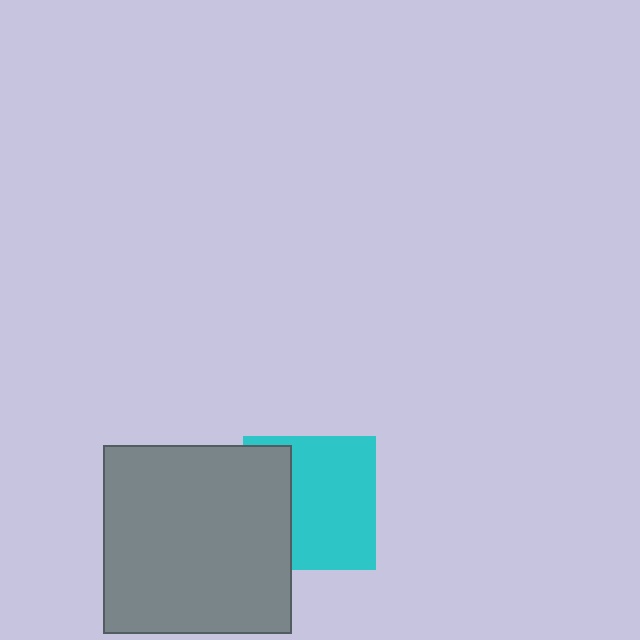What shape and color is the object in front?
The object in front is a gray square.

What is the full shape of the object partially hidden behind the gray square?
The partially hidden object is a cyan square.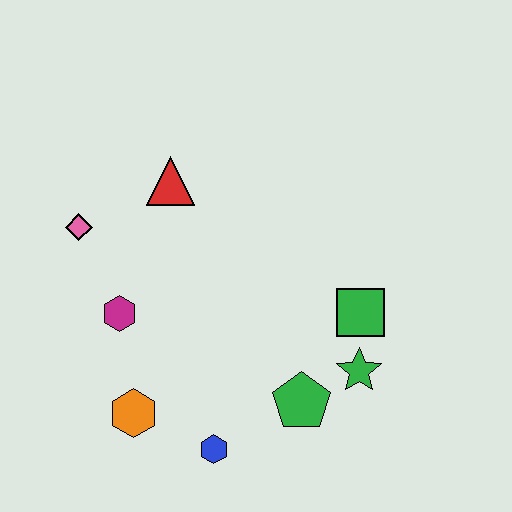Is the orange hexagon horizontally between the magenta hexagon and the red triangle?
Yes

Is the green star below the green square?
Yes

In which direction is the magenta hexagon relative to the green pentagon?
The magenta hexagon is to the left of the green pentagon.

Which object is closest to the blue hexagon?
The orange hexagon is closest to the blue hexagon.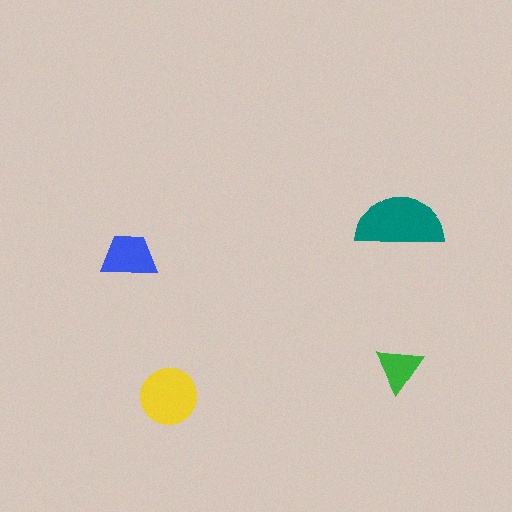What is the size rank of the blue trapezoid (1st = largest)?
3rd.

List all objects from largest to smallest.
The teal semicircle, the yellow circle, the blue trapezoid, the green triangle.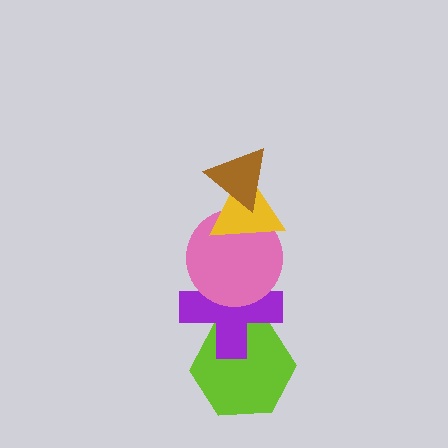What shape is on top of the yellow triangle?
The brown triangle is on top of the yellow triangle.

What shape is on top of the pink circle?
The yellow triangle is on top of the pink circle.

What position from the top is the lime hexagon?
The lime hexagon is 5th from the top.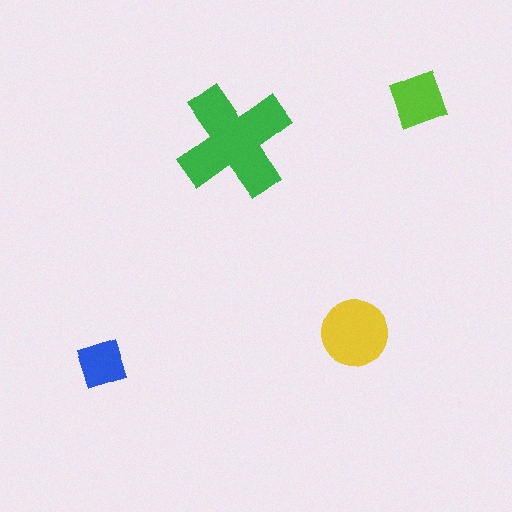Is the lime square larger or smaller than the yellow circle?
Smaller.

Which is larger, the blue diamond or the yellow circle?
The yellow circle.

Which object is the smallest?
The blue diamond.